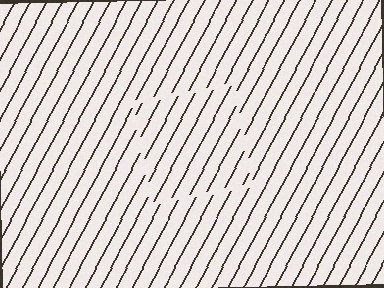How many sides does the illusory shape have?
4 sides — the line-ends trace a square.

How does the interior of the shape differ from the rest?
The interior of the shape contains the same grating, shifted by half a period — the contour is defined by the phase discontinuity where line-ends from the inner and outer gratings abut.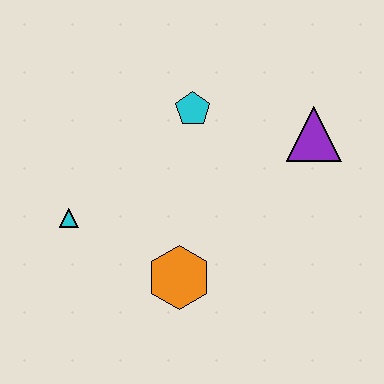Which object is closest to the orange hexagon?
The cyan triangle is closest to the orange hexagon.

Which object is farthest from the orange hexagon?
The purple triangle is farthest from the orange hexagon.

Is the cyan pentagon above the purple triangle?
Yes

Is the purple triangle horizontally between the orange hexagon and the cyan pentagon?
No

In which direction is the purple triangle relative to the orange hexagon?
The purple triangle is above the orange hexagon.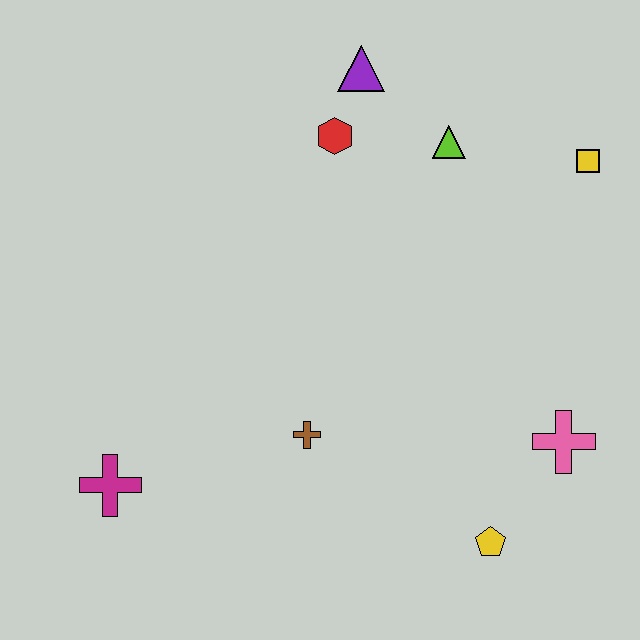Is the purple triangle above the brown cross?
Yes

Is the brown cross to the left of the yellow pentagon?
Yes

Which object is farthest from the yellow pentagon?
The purple triangle is farthest from the yellow pentagon.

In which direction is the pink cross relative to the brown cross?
The pink cross is to the right of the brown cross.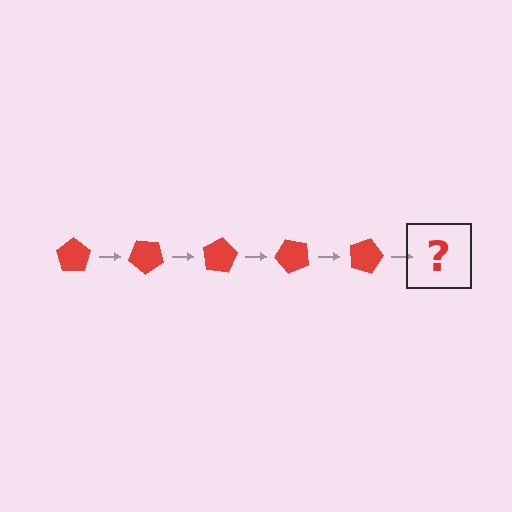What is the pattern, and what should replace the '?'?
The pattern is that the pentagon rotates 40 degrees each step. The '?' should be a red pentagon rotated 200 degrees.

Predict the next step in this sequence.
The next step is a red pentagon rotated 200 degrees.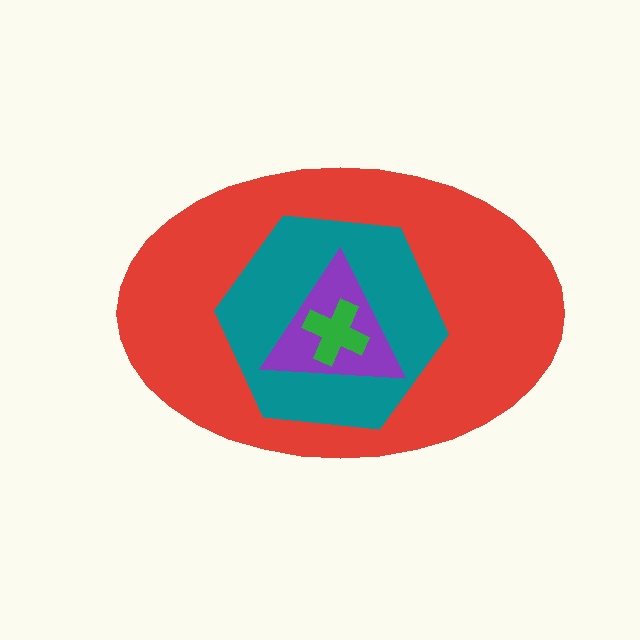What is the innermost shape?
The green cross.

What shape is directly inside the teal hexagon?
The purple triangle.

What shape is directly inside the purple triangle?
The green cross.